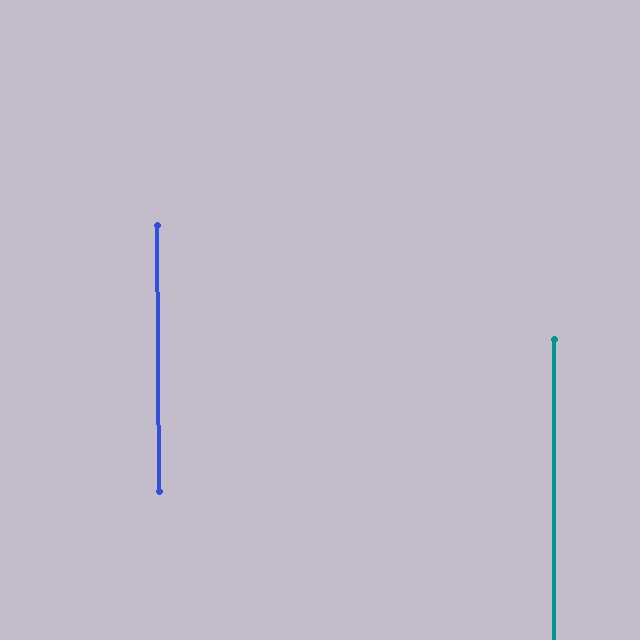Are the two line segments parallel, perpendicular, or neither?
Parallel — their directions differ by only 0.7°.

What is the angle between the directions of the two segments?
Approximately 1 degree.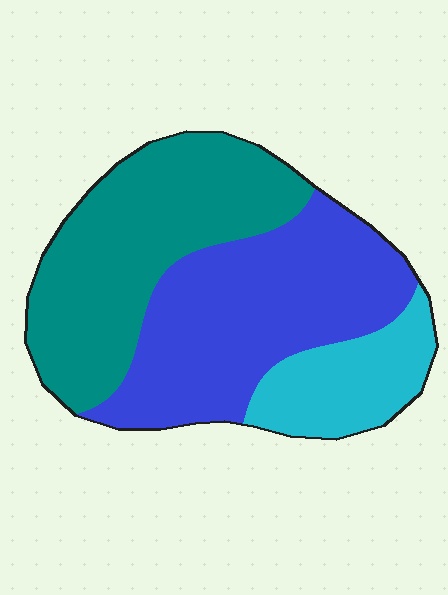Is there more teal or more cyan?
Teal.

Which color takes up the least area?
Cyan, at roughly 15%.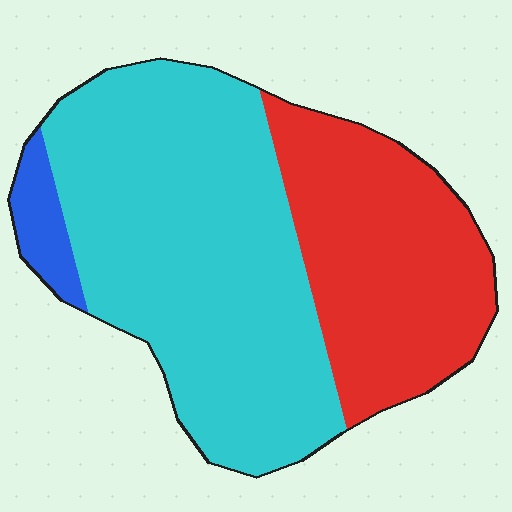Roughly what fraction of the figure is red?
Red takes up between a third and a half of the figure.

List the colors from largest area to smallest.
From largest to smallest: cyan, red, blue.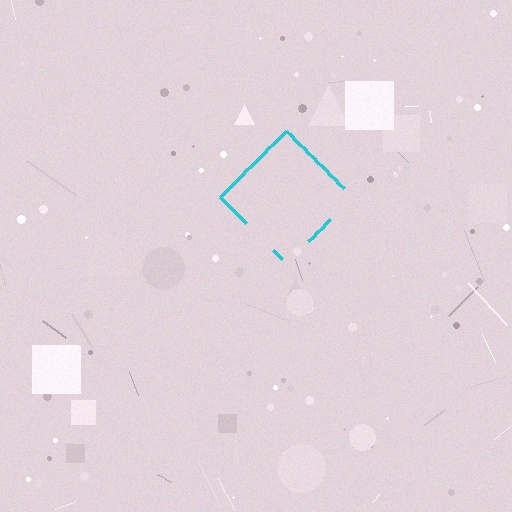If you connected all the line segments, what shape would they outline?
They would outline a diamond.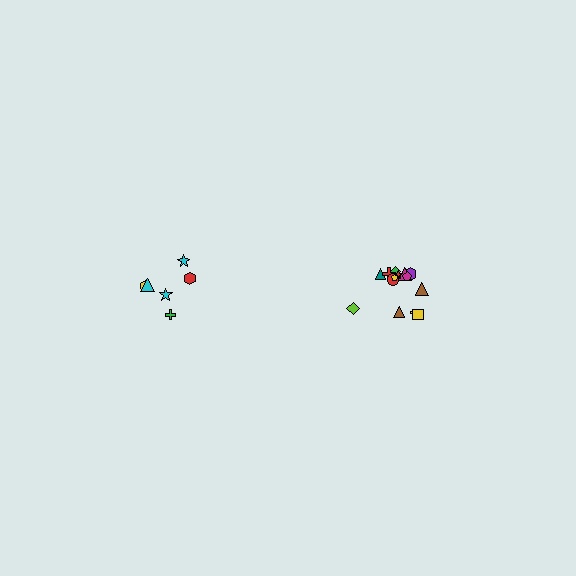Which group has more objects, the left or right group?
The right group.